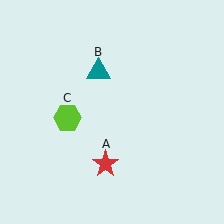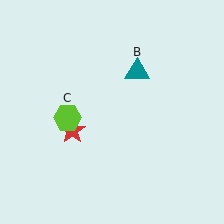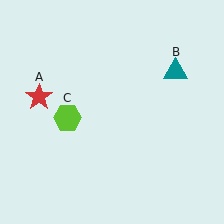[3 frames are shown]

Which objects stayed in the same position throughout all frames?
Lime hexagon (object C) remained stationary.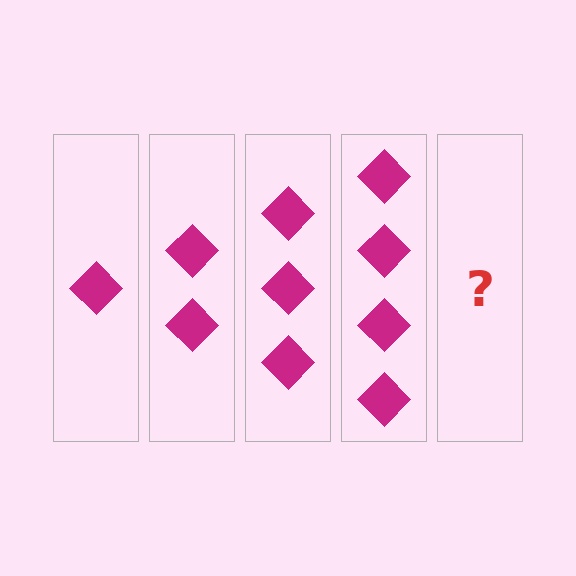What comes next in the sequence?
The next element should be 5 diamonds.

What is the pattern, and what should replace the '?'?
The pattern is that each step adds one more diamond. The '?' should be 5 diamonds.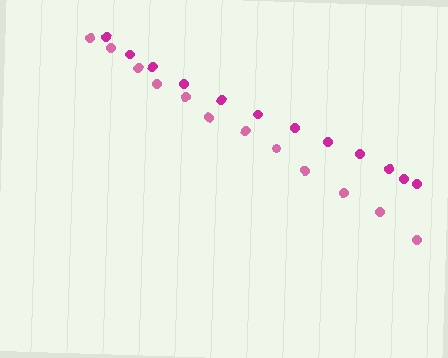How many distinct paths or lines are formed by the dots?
There are 2 distinct paths.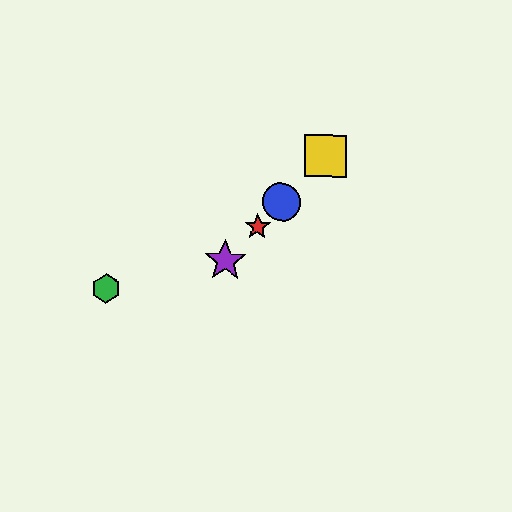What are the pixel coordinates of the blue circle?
The blue circle is at (281, 202).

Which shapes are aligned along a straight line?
The red star, the blue circle, the yellow square, the purple star are aligned along a straight line.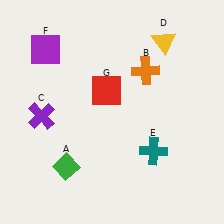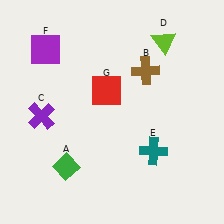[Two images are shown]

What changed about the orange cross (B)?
In Image 1, B is orange. In Image 2, it changed to brown.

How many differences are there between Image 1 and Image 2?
There are 2 differences between the two images.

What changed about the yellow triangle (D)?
In Image 1, D is yellow. In Image 2, it changed to lime.